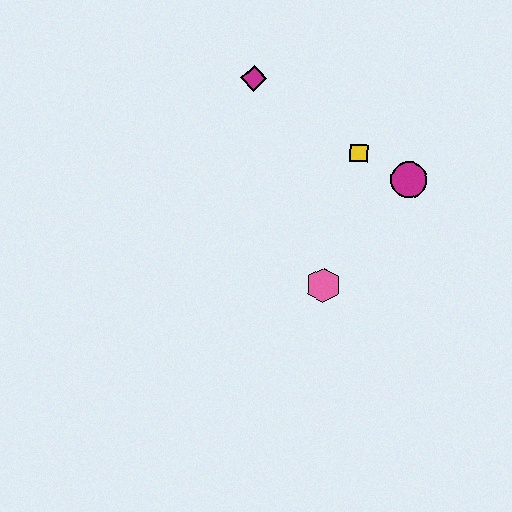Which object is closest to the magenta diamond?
The yellow square is closest to the magenta diamond.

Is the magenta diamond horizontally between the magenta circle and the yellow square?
No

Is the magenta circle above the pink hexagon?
Yes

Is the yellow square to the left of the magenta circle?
Yes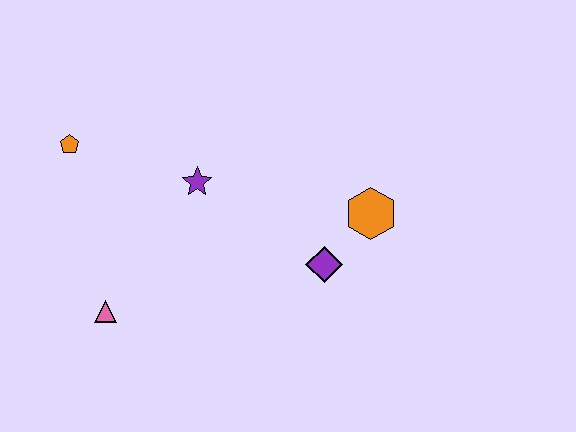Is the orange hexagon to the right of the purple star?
Yes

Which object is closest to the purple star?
The orange pentagon is closest to the purple star.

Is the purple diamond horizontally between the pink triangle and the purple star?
No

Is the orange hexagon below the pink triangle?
No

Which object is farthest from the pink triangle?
The orange hexagon is farthest from the pink triangle.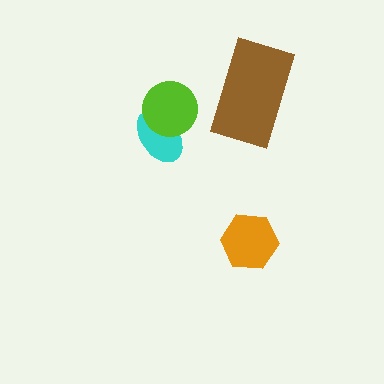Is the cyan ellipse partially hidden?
Yes, it is partially covered by another shape.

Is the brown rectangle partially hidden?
No, no other shape covers it.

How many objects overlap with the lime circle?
1 object overlaps with the lime circle.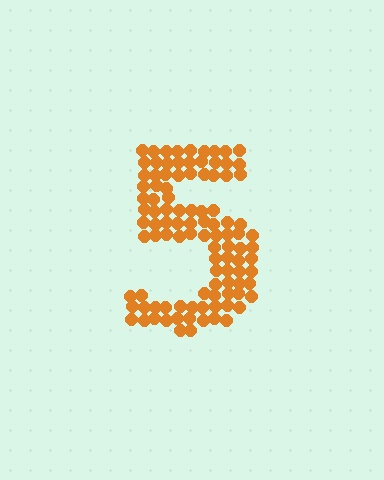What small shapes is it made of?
It is made of small circles.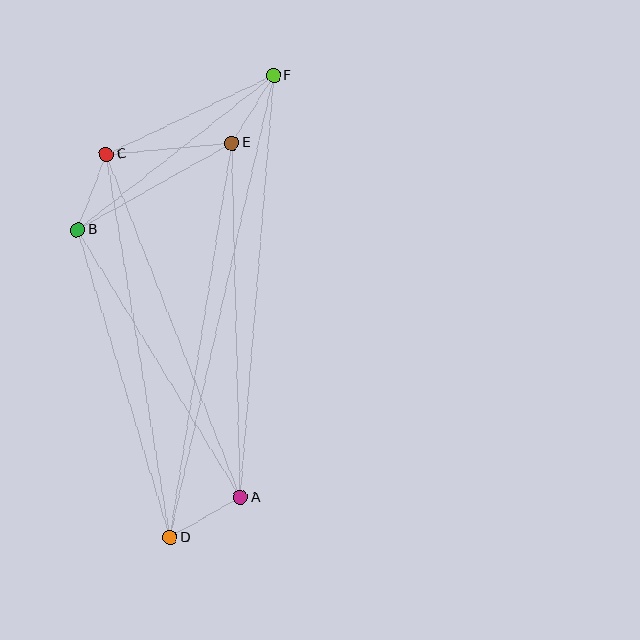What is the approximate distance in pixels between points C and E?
The distance between C and E is approximately 126 pixels.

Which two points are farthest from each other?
Points D and F are farthest from each other.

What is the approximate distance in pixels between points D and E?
The distance between D and E is approximately 399 pixels.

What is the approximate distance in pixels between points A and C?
The distance between A and C is approximately 368 pixels.